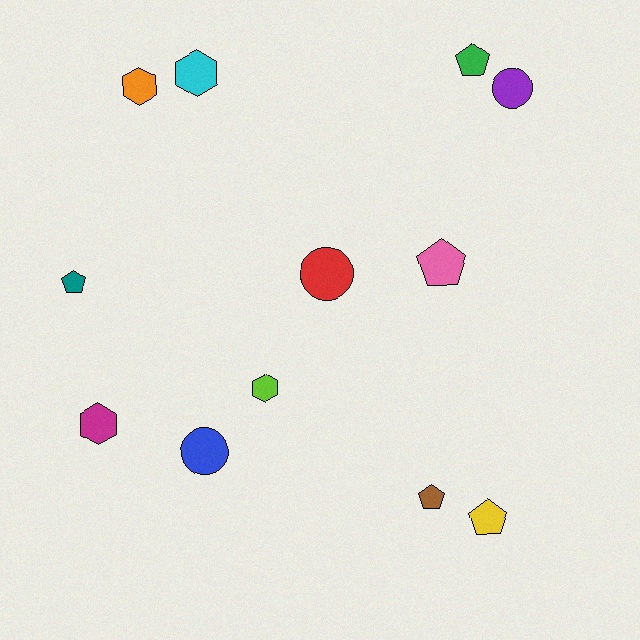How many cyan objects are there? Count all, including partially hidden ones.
There is 1 cyan object.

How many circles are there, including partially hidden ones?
There are 3 circles.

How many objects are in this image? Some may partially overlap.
There are 12 objects.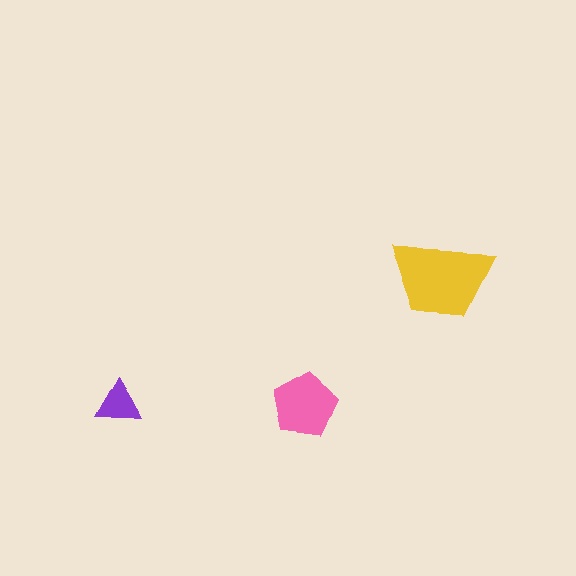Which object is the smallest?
The purple triangle.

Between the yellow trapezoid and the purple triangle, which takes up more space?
The yellow trapezoid.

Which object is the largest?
The yellow trapezoid.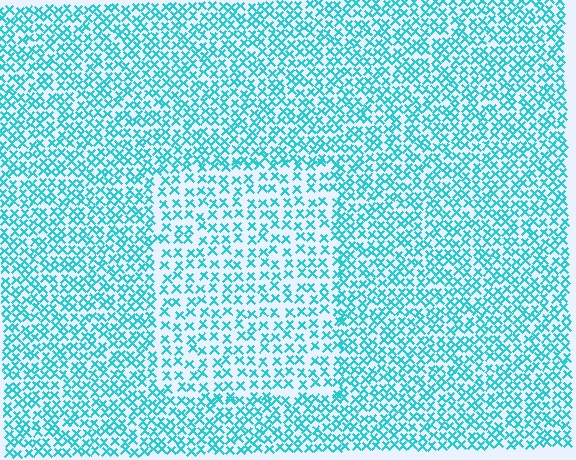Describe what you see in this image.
The image contains small cyan elements arranged at two different densities. A rectangle-shaped region is visible where the elements are less densely packed than the surrounding area.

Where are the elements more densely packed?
The elements are more densely packed outside the rectangle boundary.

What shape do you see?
I see a rectangle.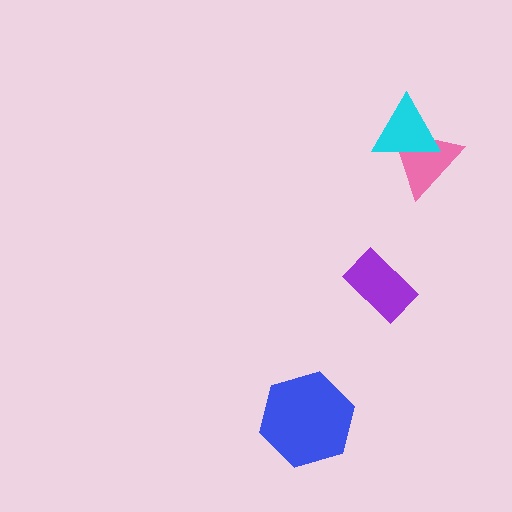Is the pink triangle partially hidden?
Yes, it is partially covered by another shape.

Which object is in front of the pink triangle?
The cyan triangle is in front of the pink triangle.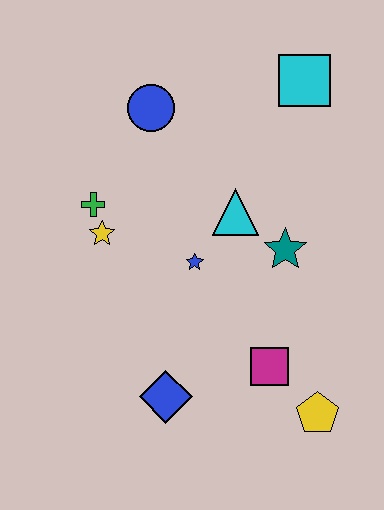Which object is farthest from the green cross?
The yellow pentagon is farthest from the green cross.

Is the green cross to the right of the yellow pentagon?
No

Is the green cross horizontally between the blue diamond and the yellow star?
No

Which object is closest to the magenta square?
The yellow pentagon is closest to the magenta square.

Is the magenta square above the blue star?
No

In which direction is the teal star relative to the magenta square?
The teal star is above the magenta square.